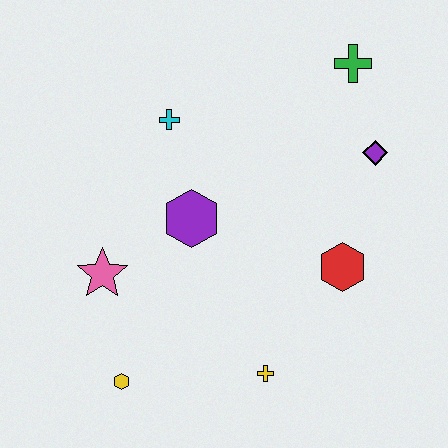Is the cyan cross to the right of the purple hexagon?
No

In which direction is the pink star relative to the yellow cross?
The pink star is to the left of the yellow cross.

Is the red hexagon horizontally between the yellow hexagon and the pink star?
No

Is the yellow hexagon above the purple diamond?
No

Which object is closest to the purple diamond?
The green cross is closest to the purple diamond.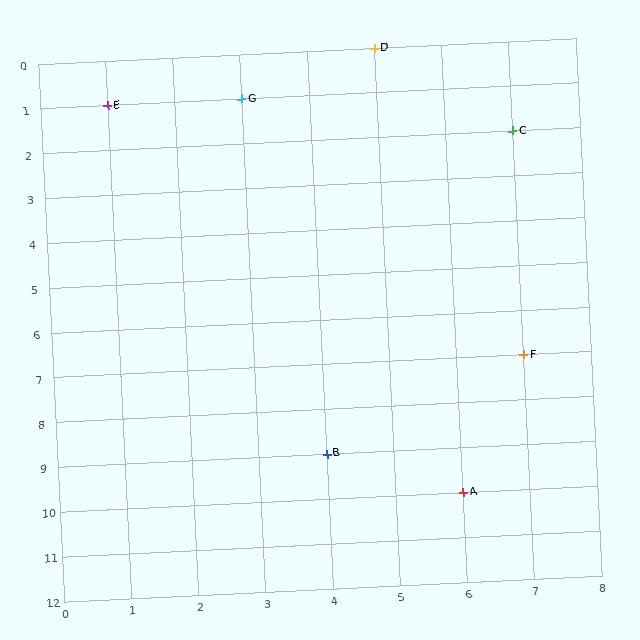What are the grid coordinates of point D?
Point D is at grid coordinates (5, 0).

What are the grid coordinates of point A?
Point A is at grid coordinates (6, 10).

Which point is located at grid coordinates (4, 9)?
Point B is at (4, 9).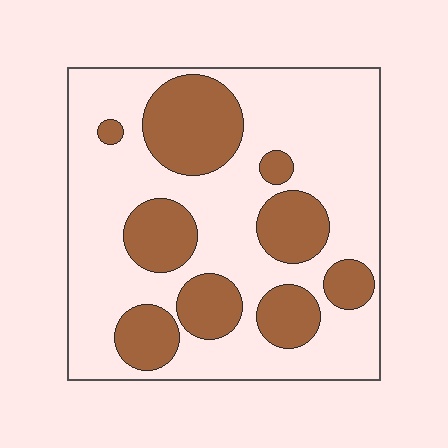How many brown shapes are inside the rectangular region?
9.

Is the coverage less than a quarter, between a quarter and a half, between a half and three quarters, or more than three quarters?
Between a quarter and a half.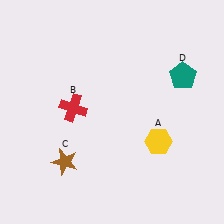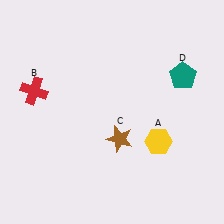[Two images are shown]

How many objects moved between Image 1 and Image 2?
2 objects moved between the two images.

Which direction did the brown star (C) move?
The brown star (C) moved right.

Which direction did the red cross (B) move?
The red cross (B) moved left.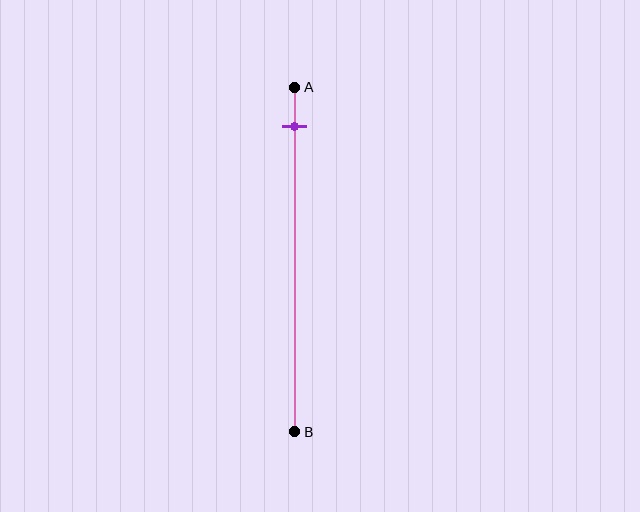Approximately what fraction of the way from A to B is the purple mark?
The purple mark is approximately 10% of the way from A to B.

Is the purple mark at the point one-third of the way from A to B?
No, the mark is at about 10% from A, not at the 33% one-third point.